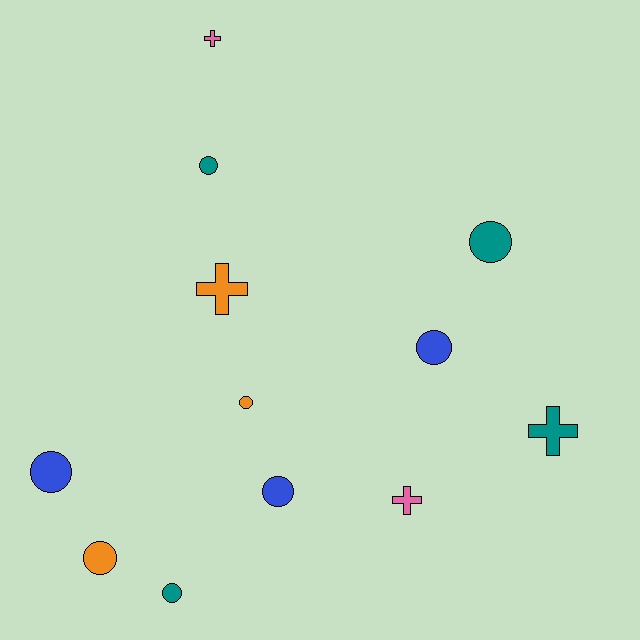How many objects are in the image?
There are 12 objects.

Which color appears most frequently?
Teal, with 4 objects.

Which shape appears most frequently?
Circle, with 8 objects.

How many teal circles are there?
There are 3 teal circles.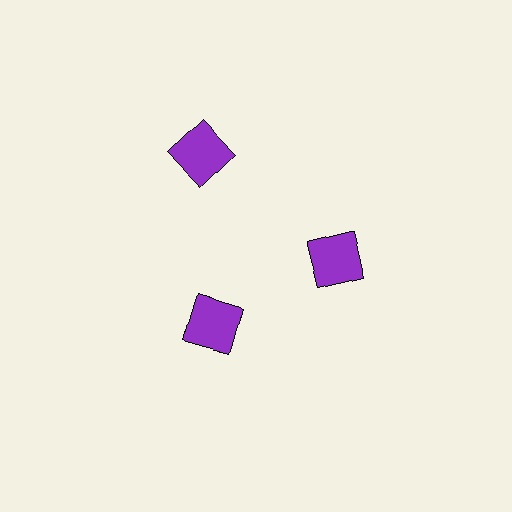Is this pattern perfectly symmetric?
No. The 3 purple squares are arranged in a ring, but one element near the 11 o'clock position is pushed outward from the center, breaking the 3-fold rotational symmetry.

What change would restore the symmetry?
The symmetry would be restored by moving it inward, back onto the ring so that all 3 squares sit at equal angles and equal distance from the center.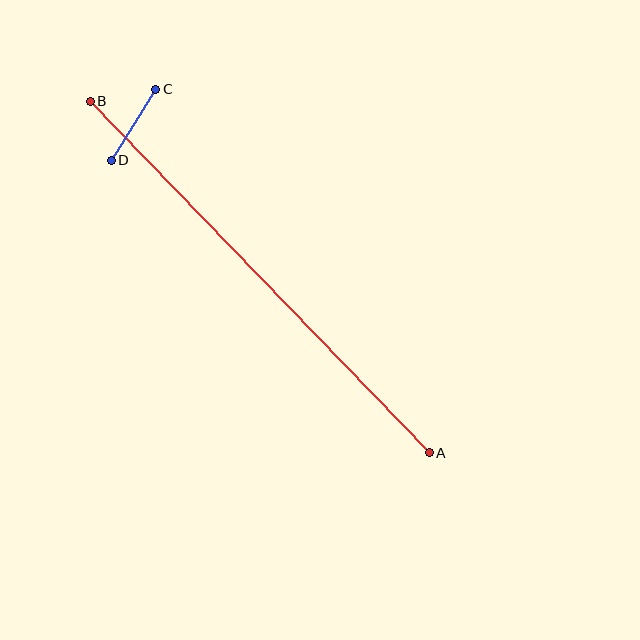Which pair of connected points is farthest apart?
Points A and B are farthest apart.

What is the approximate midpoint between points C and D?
The midpoint is at approximately (134, 125) pixels.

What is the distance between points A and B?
The distance is approximately 489 pixels.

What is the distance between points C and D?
The distance is approximately 84 pixels.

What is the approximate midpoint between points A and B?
The midpoint is at approximately (260, 277) pixels.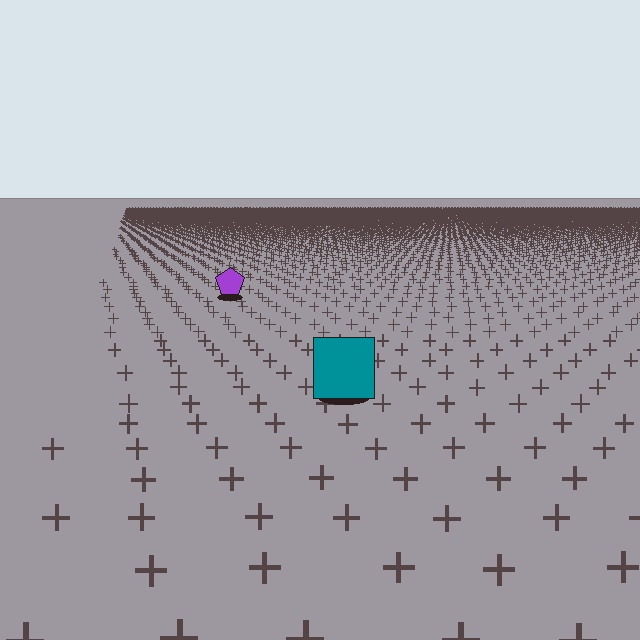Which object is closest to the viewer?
The teal square is closest. The texture marks near it are larger and more spread out.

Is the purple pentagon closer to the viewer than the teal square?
No. The teal square is closer — you can tell from the texture gradient: the ground texture is coarser near it.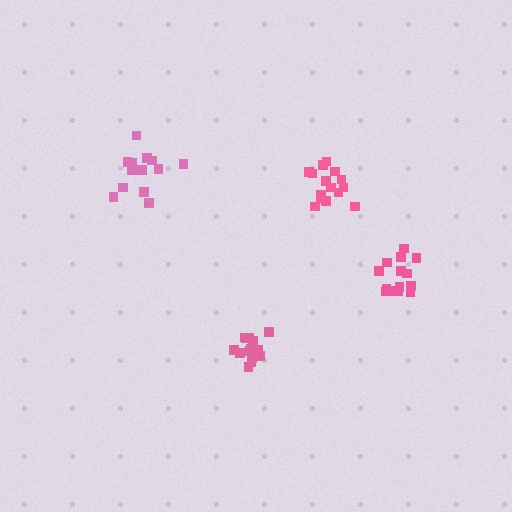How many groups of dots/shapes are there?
There are 4 groups.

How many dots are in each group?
Group 1: 14 dots, Group 2: 13 dots, Group 3: 15 dots, Group 4: 15 dots (57 total).